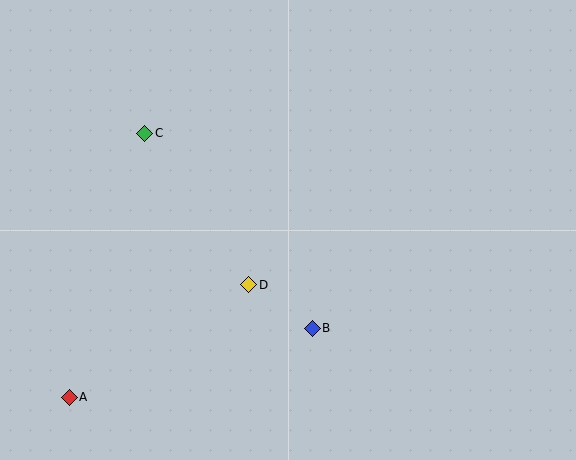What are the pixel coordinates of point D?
Point D is at (249, 285).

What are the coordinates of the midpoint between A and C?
The midpoint between A and C is at (107, 265).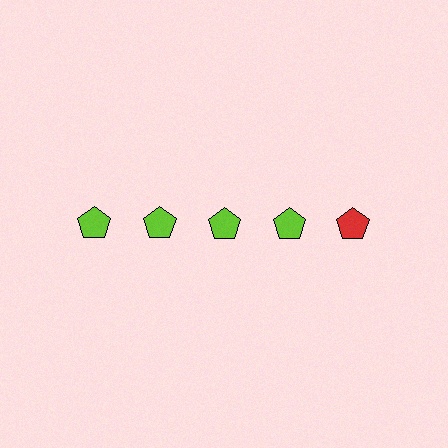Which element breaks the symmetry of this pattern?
The red pentagon in the top row, rightmost column breaks the symmetry. All other shapes are lime pentagons.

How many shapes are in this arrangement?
There are 5 shapes arranged in a grid pattern.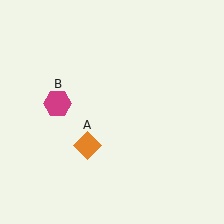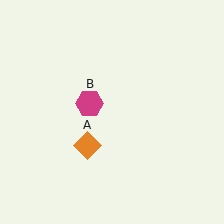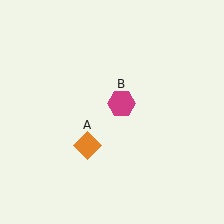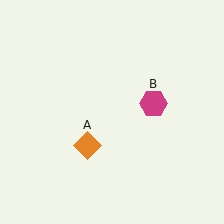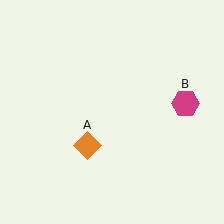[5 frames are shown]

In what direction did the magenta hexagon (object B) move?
The magenta hexagon (object B) moved right.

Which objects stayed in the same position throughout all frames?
Orange diamond (object A) remained stationary.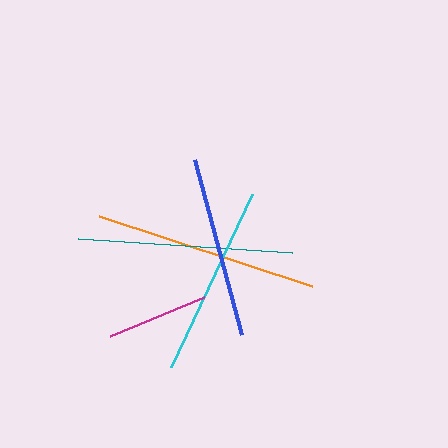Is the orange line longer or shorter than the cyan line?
The orange line is longer than the cyan line.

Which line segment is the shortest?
The magenta line is the shortest at approximately 102 pixels.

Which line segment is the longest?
The orange line is the longest at approximately 224 pixels.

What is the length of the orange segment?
The orange segment is approximately 224 pixels long.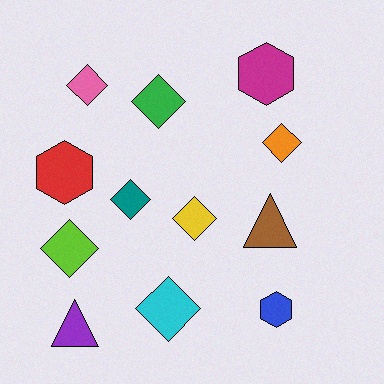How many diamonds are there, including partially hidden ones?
There are 7 diamonds.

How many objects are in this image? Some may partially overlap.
There are 12 objects.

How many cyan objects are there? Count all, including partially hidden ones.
There is 1 cyan object.